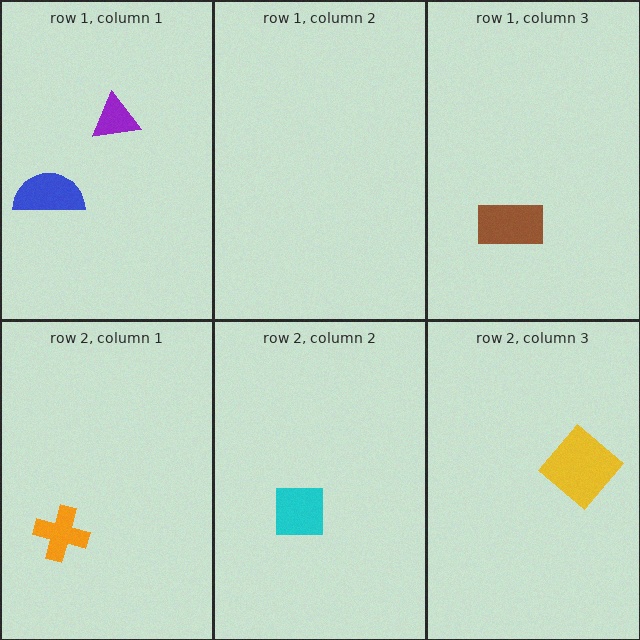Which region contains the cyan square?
The row 2, column 2 region.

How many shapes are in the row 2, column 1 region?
1.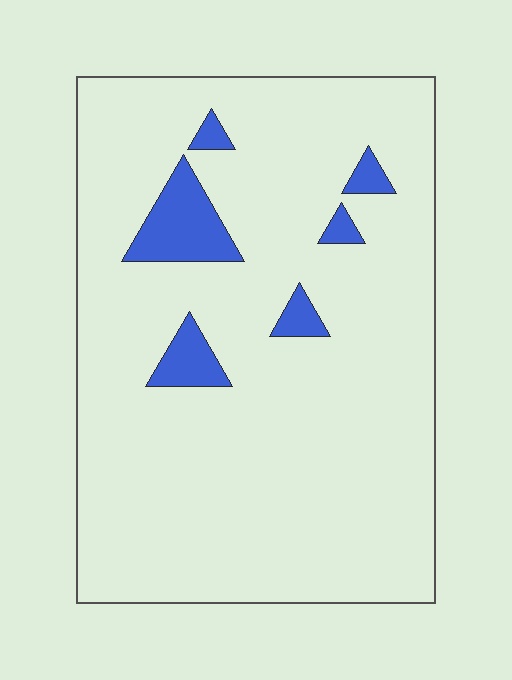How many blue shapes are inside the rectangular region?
6.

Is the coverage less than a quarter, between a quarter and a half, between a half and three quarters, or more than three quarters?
Less than a quarter.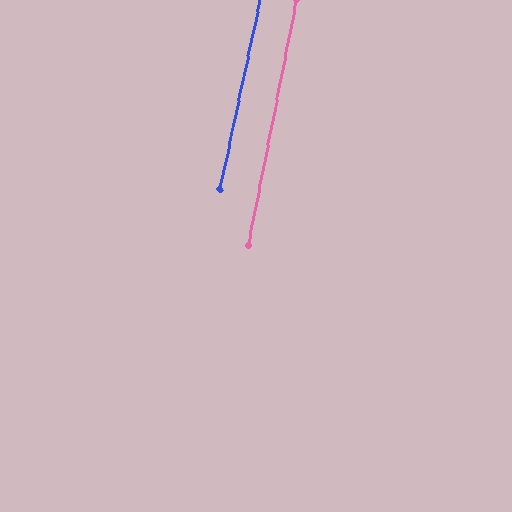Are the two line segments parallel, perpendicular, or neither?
Parallel — their directions differ by only 0.9°.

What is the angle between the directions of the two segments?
Approximately 1 degree.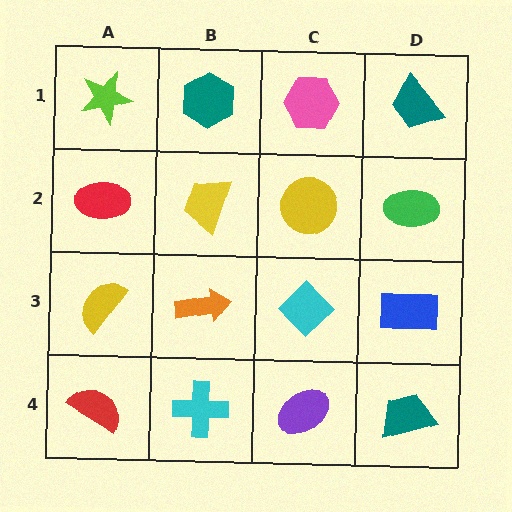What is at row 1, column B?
A teal hexagon.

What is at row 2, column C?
A yellow circle.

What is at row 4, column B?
A cyan cross.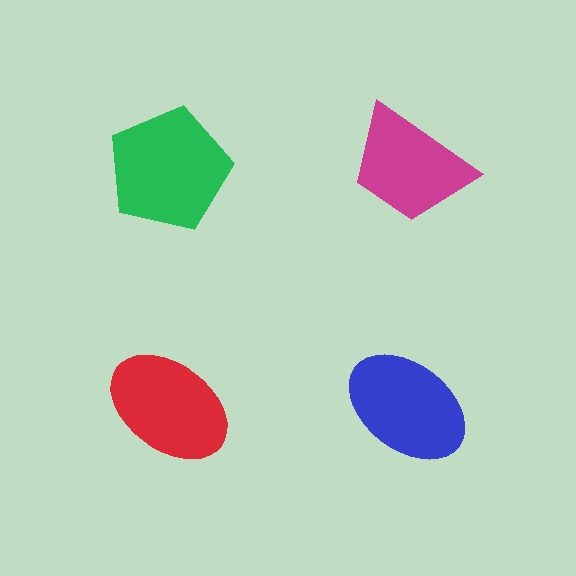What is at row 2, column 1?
A red ellipse.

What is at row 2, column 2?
A blue ellipse.